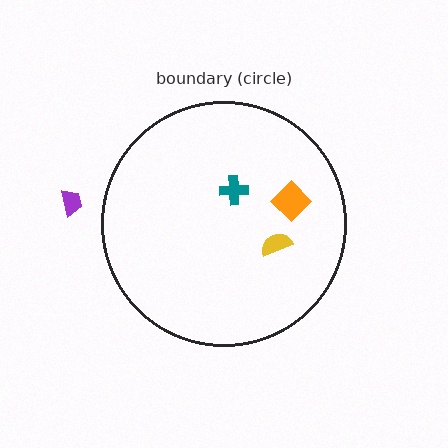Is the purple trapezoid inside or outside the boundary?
Outside.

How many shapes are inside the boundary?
3 inside, 1 outside.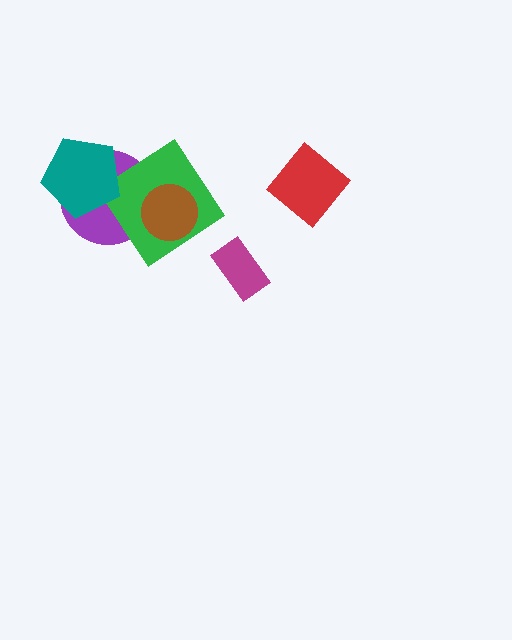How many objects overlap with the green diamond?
2 objects overlap with the green diamond.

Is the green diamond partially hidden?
Yes, it is partially covered by another shape.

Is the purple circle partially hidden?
Yes, it is partially covered by another shape.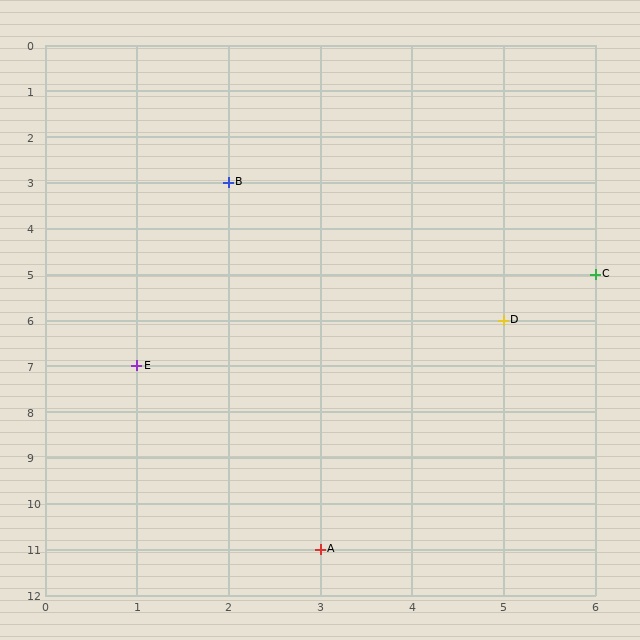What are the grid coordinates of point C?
Point C is at grid coordinates (6, 5).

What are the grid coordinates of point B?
Point B is at grid coordinates (2, 3).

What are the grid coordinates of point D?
Point D is at grid coordinates (5, 6).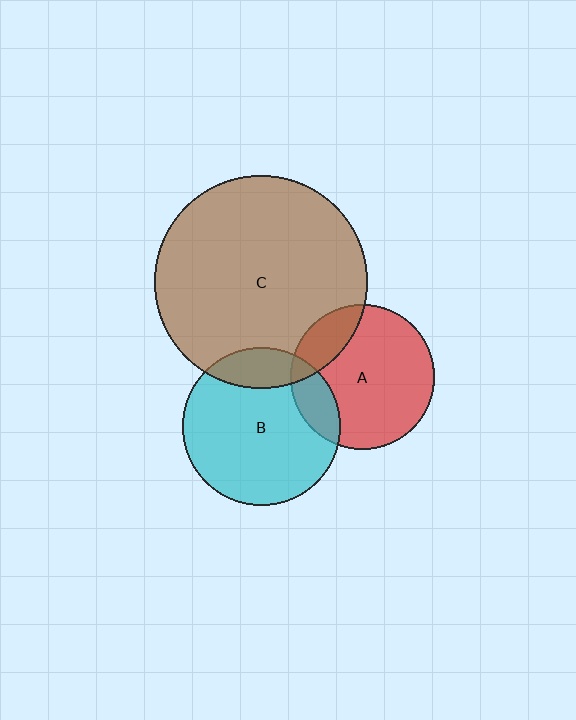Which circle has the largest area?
Circle C (brown).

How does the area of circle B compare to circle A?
Approximately 1.2 times.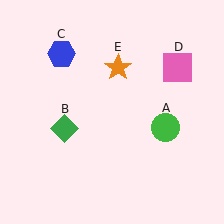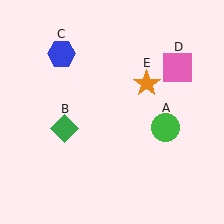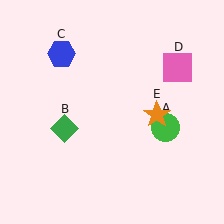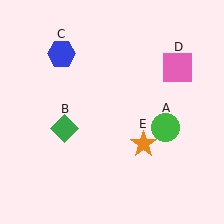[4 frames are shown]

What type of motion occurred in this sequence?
The orange star (object E) rotated clockwise around the center of the scene.